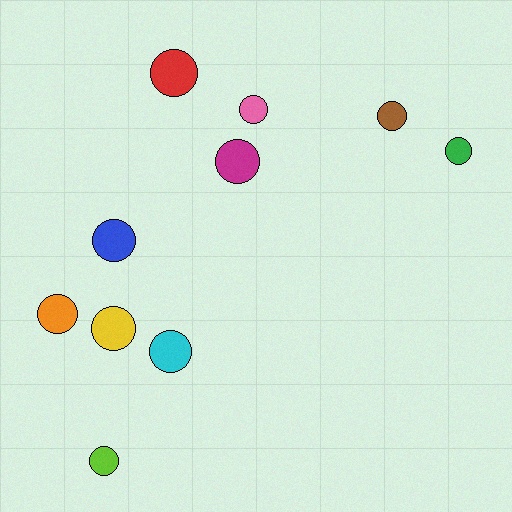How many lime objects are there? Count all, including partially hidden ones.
There is 1 lime object.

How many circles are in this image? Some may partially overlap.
There are 10 circles.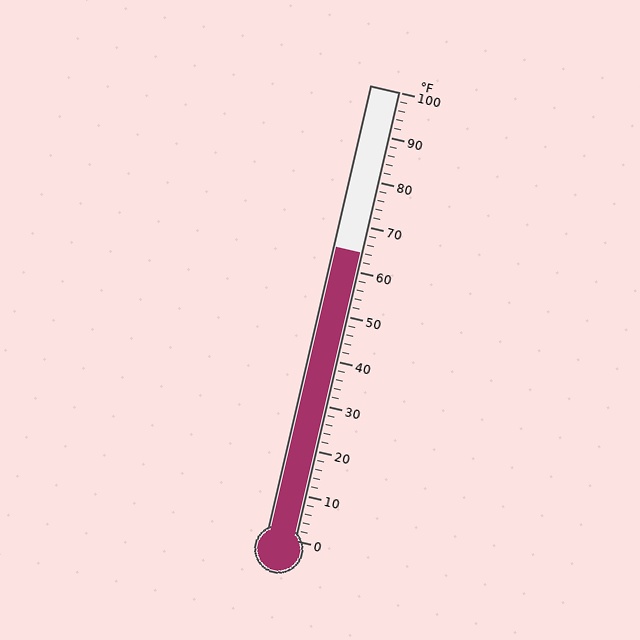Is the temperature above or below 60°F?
The temperature is above 60°F.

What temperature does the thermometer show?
The thermometer shows approximately 64°F.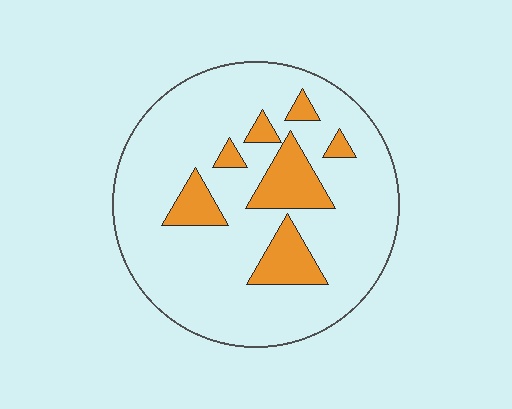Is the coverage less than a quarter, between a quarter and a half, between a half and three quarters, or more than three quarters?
Less than a quarter.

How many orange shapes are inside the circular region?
7.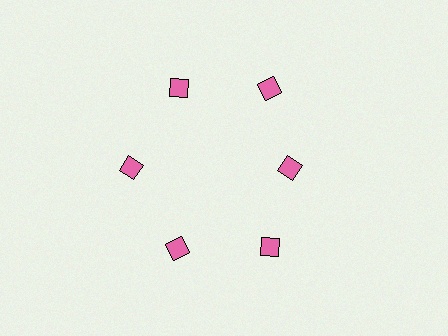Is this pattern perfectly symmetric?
No. The 6 pink diamonds are arranged in a ring, but one element near the 3 o'clock position is pulled inward toward the center, breaking the 6-fold rotational symmetry.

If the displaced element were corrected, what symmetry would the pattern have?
It would have 6-fold rotational symmetry — the pattern would map onto itself every 60 degrees.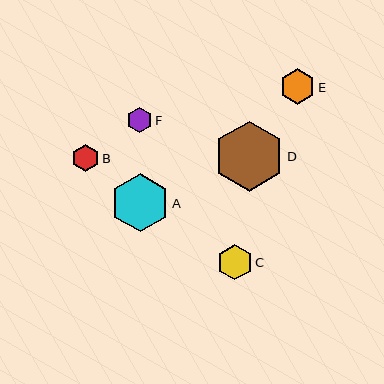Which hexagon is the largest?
Hexagon D is the largest with a size of approximately 70 pixels.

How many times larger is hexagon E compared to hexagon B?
Hexagon E is approximately 1.3 times the size of hexagon B.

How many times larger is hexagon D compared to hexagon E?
Hexagon D is approximately 2.0 times the size of hexagon E.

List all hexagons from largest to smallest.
From largest to smallest: D, A, E, C, B, F.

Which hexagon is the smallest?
Hexagon F is the smallest with a size of approximately 25 pixels.